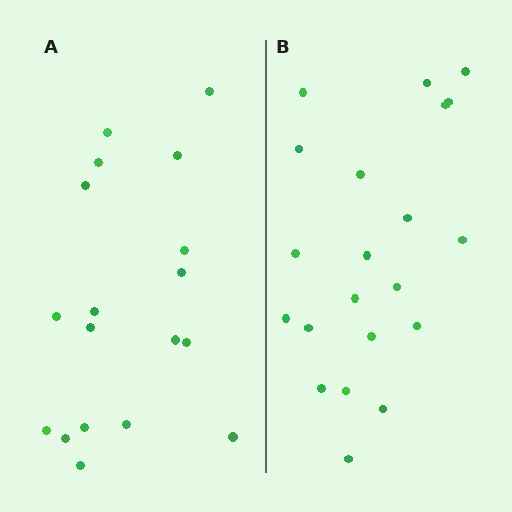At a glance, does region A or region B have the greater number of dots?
Region B (the right region) has more dots.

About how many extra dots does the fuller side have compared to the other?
Region B has just a few more — roughly 2 or 3 more dots than region A.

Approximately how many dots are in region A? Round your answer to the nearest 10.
About 20 dots. (The exact count is 18, which rounds to 20.)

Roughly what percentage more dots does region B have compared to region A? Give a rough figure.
About 15% more.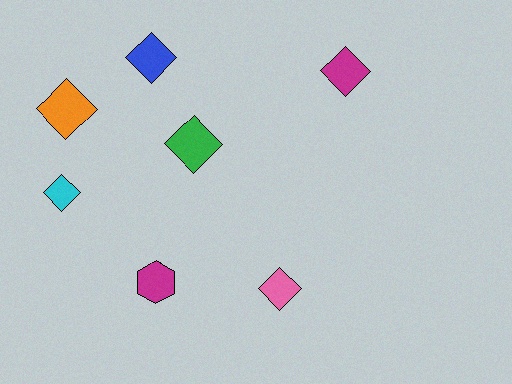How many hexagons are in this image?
There is 1 hexagon.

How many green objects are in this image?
There is 1 green object.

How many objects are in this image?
There are 7 objects.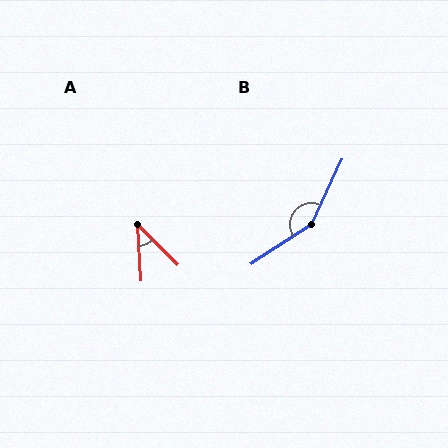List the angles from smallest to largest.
A (41°), B (148°).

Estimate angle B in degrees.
Approximately 148 degrees.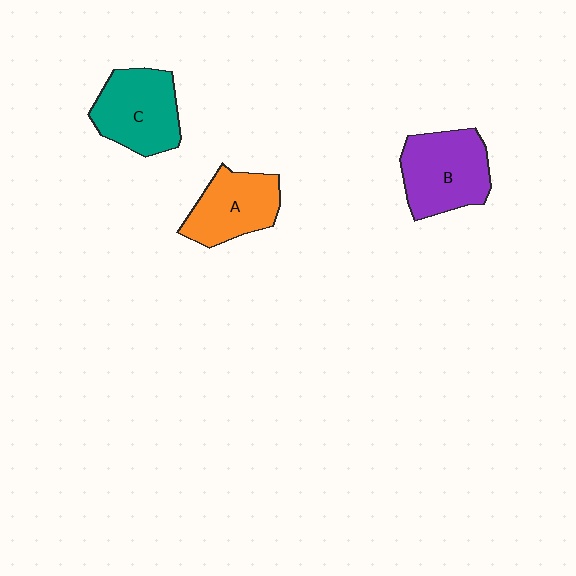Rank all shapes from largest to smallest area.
From largest to smallest: B (purple), C (teal), A (orange).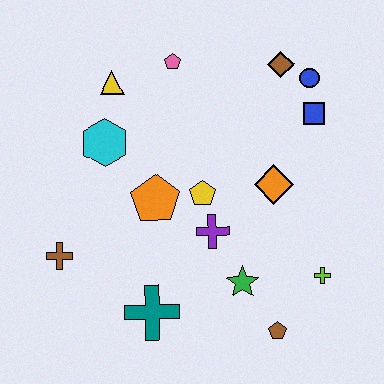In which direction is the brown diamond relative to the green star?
The brown diamond is above the green star.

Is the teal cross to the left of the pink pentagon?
Yes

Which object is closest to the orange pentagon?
The yellow pentagon is closest to the orange pentagon.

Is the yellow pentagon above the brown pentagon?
Yes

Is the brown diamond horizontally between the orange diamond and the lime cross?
Yes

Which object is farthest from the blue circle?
The brown cross is farthest from the blue circle.